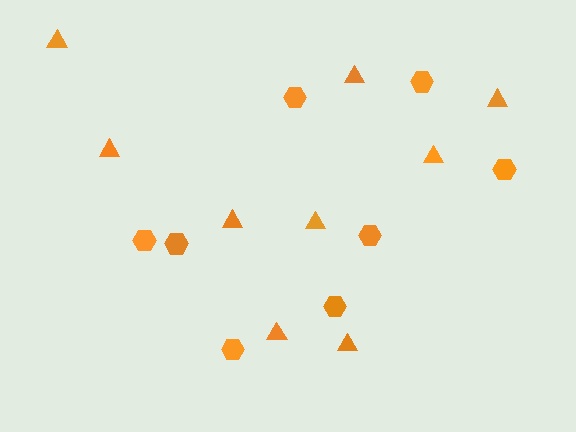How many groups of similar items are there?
There are 2 groups: one group of triangles (9) and one group of hexagons (8).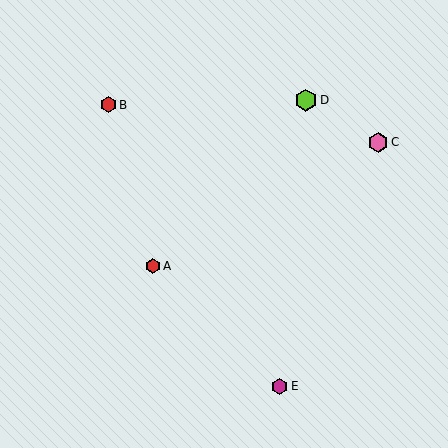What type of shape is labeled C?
Shape C is a pink hexagon.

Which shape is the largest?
The lime hexagon (labeled D) is the largest.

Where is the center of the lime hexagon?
The center of the lime hexagon is at (306, 100).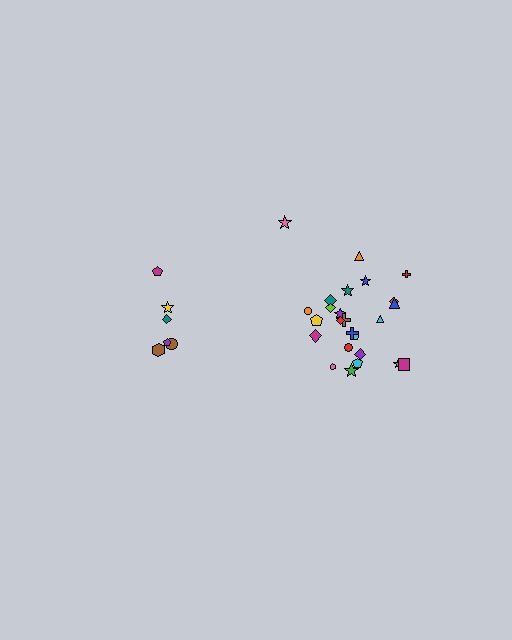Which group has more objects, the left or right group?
The right group.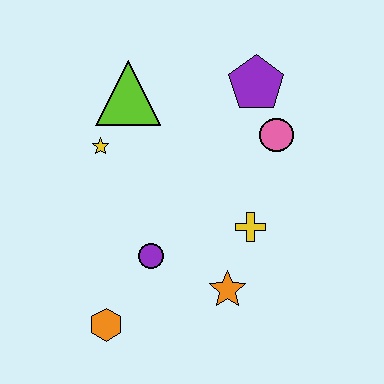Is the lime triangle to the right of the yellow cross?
No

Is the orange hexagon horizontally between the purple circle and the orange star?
No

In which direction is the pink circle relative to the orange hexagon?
The pink circle is above the orange hexagon.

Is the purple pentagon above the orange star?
Yes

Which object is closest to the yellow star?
The lime triangle is closest to the yellow star.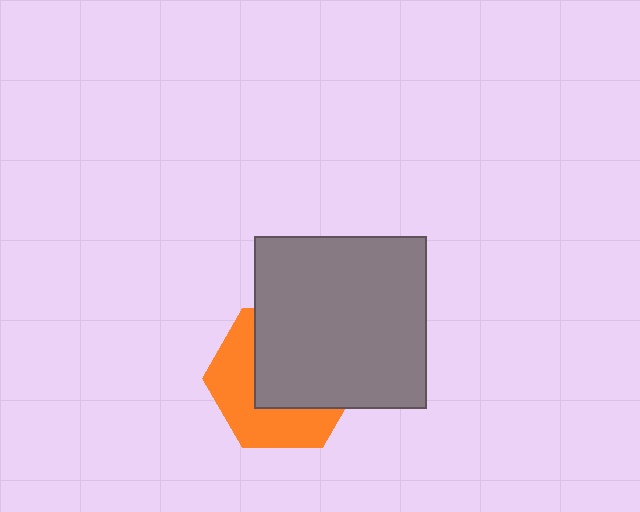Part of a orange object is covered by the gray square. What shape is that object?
It is a hexagon.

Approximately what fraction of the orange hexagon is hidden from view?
Roughly 56% of the orange hexagon is hidden behind the gray square.